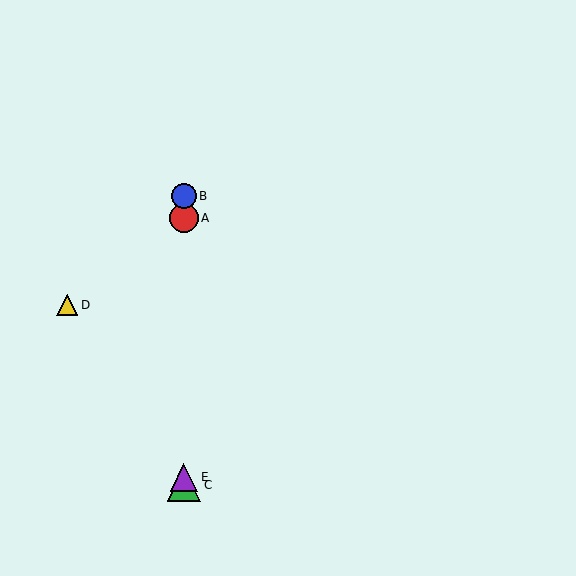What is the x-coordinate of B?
Object B is at x≈184.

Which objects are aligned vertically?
Objects A, B, C, E are aligned vertically.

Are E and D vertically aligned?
No, E is at x≈184 and D is at x≈67.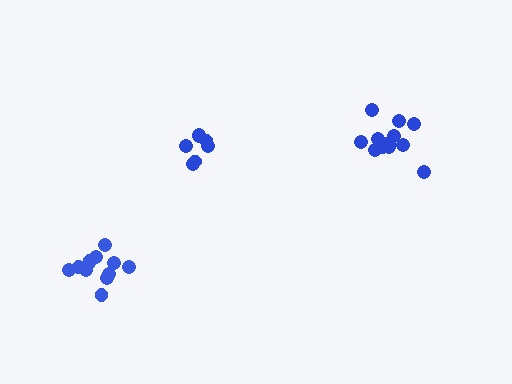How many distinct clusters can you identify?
There are 3 distinct clusters.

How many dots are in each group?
Group 1: 12 dots, Group 2: 12 dots, Group 3: 7 dots (31 total).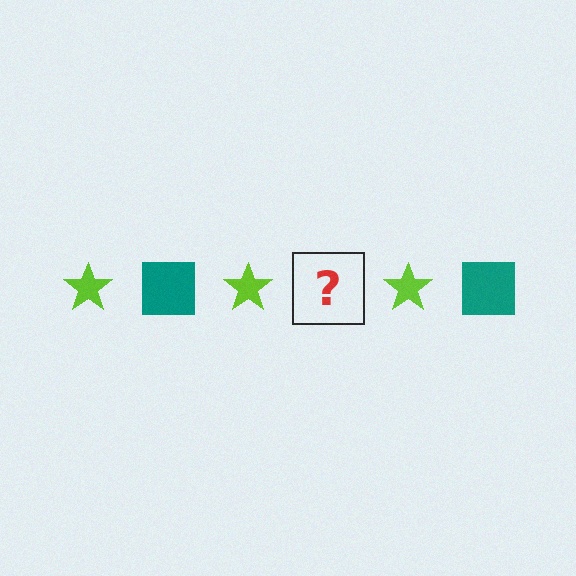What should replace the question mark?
The question mark should be replaced with a teal square.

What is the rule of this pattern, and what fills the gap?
The rule is that the pattern alternates between lime star and teal square. The gap should be filled with a teal square.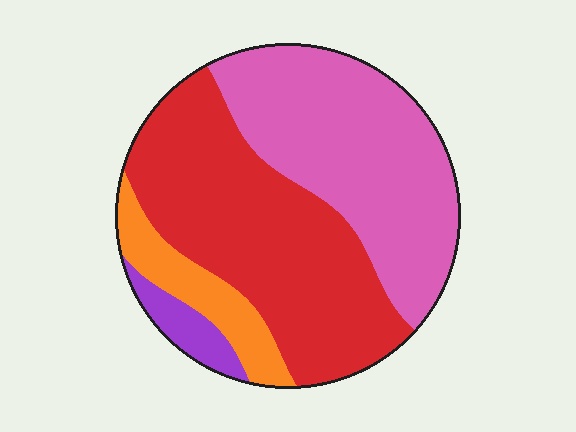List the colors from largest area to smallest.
From largest to smallest: red, pink, orange, purple.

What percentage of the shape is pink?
Pink takes up about two fifths (2/5) of the shape.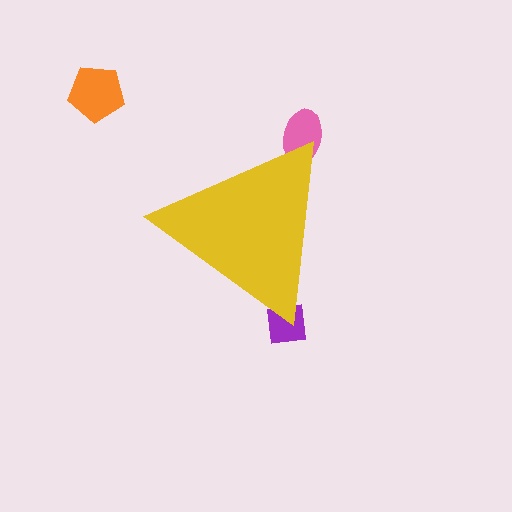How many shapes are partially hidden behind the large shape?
2 shapes are partially hidden.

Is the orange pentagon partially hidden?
No, the orange pentagon is fully visible.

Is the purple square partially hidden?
Yes, the purple square is partially hidden behind the yellow triangle.